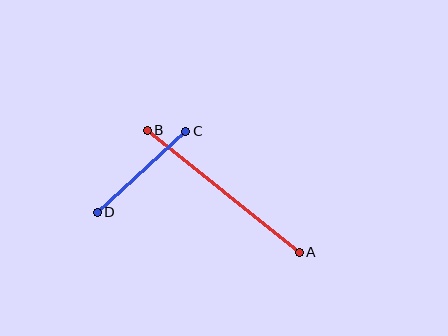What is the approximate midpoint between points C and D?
The midpoint is at approximately (142, 172) pixels.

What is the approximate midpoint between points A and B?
The midpoint is at approximately (223, 191) pixels.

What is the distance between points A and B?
The distance is approximately 195 pixels.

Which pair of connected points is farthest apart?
Points A and B are farthest apart.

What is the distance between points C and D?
The distance is approximately 120 pixels.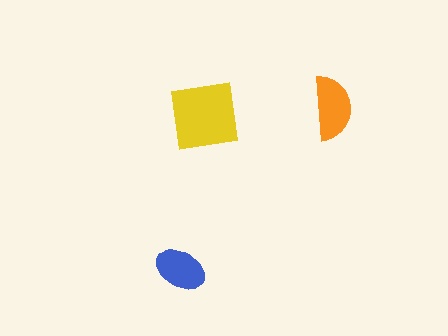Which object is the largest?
The yellow square.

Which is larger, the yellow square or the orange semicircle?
The yellow square.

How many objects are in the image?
There are 3 objects in the image.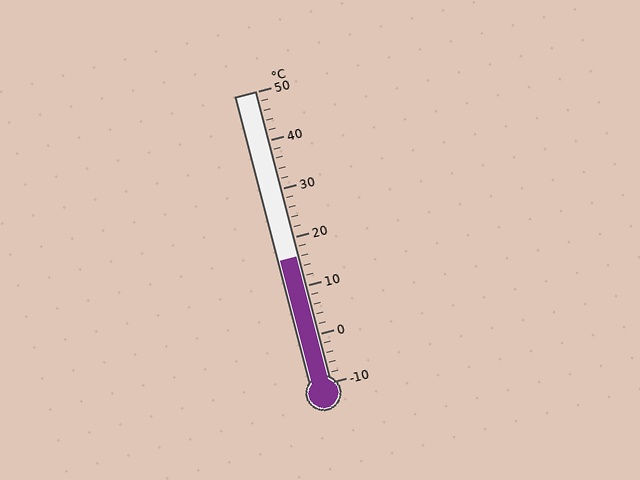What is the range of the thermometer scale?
The thermometer scale ranges from -10°C to 50°C.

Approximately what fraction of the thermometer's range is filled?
The thermometer is filled to approximately 45% of its range.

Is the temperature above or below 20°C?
The temperature is below 20°C.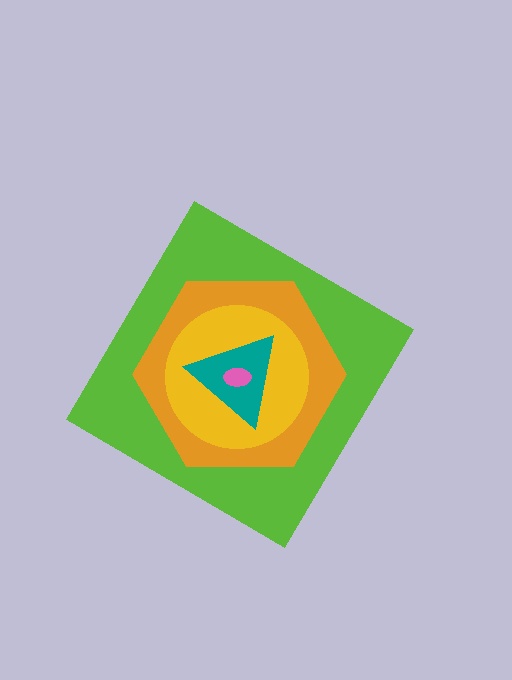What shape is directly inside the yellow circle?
The teal triangle.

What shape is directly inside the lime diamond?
The orange hexagon.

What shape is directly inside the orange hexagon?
The yellow circle.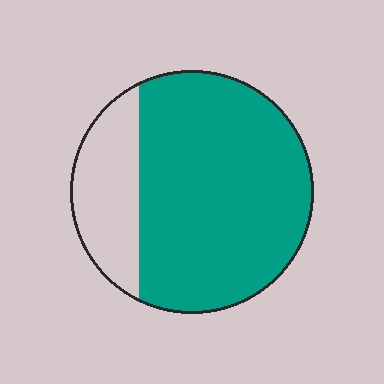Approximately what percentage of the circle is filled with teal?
Approximately 75%.